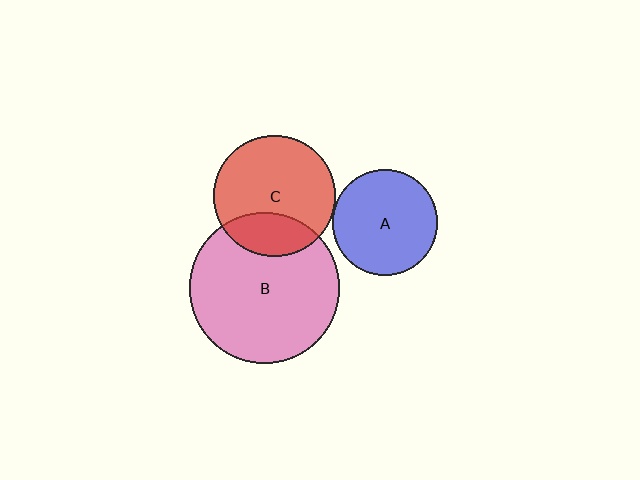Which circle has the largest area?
Circle B (pink).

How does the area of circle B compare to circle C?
Approximately 1.5 times.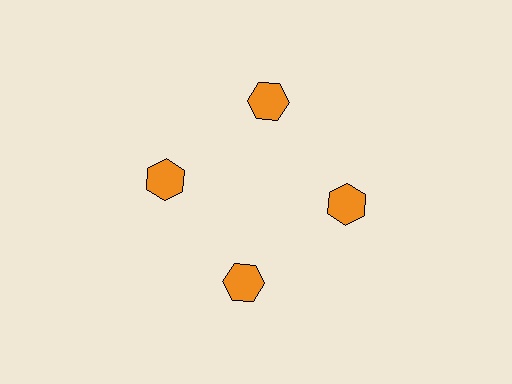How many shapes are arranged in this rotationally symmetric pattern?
There are 4 shapes, arranged in 4 groups of 1.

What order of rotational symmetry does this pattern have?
This pattern has 4-fold rotational symmetry.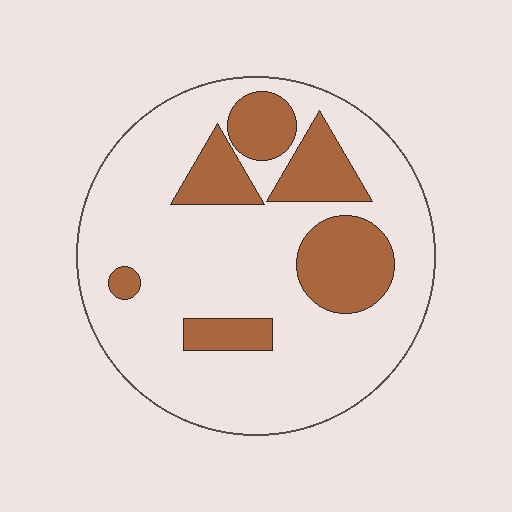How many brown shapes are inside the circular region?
6.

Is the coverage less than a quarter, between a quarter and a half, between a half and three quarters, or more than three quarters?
Less than a quarter.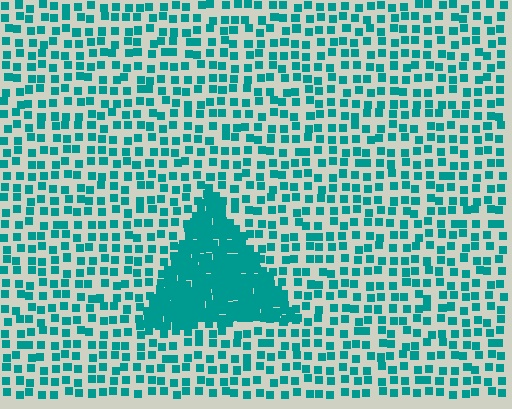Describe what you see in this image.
The image contains small teal elements arranged at two different densities. A triangle-shaped region is visible where the elements are more densely packed than the surrounding area.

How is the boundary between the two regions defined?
The boundary is defined by a change in element density (approximately 3.1x ratio). All elements are the same color, size, and shape.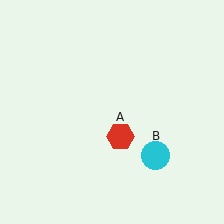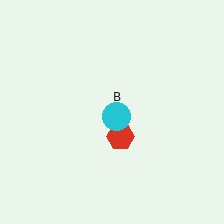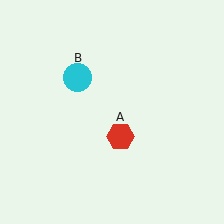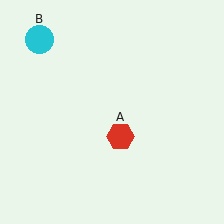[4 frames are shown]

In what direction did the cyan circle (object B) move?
The cyan circle (object B) moved up and to the left.